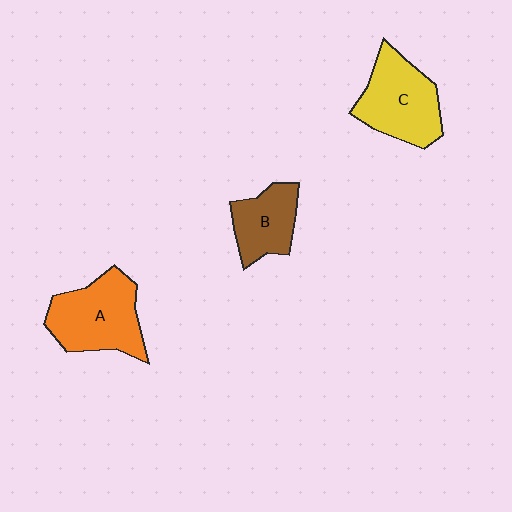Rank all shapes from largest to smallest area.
From largest to smallest: A (orange), C (yellow), B (brown).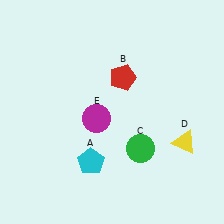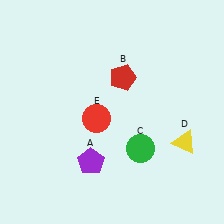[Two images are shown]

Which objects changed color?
A changed from cyan to purple. E changed from magenta to red.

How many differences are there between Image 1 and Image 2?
There are 2 differences between the two images.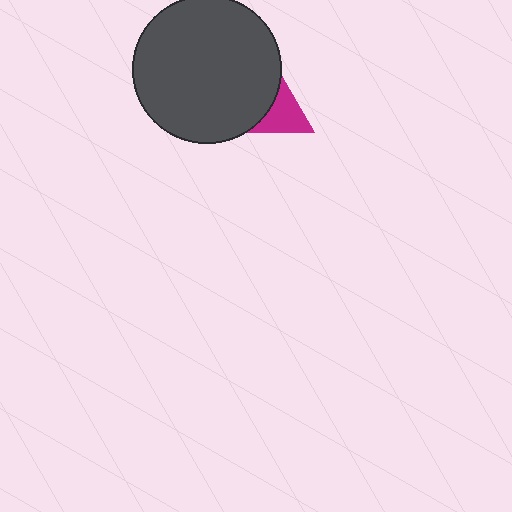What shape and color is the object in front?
The object in front is a dark gray circle.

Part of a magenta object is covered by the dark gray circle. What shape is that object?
It is a triangle.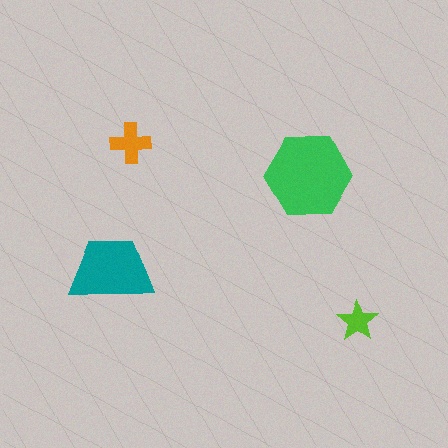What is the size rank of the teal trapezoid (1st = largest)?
2nd.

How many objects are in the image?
There are 4 objects in the image.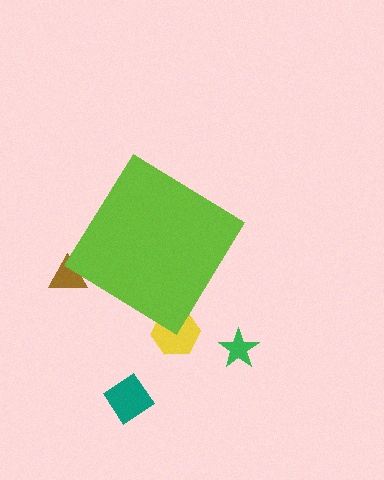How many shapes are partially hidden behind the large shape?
2 shapes are partially hidden.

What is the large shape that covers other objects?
A lime diamond.